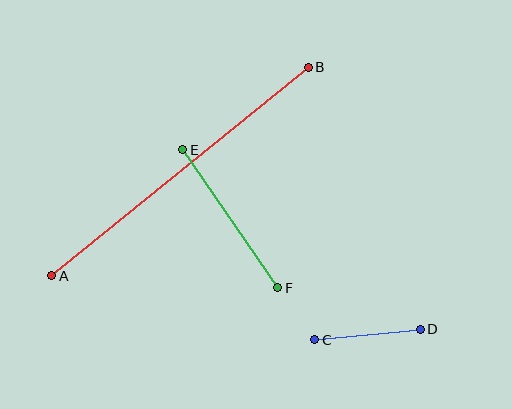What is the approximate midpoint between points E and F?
The midpoint is at approximately (230, 219) pixels.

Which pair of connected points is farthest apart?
Points A and B are farthest apart.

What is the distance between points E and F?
The distance is approximately 168 pixels.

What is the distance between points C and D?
The distance is approximately 106 pixels.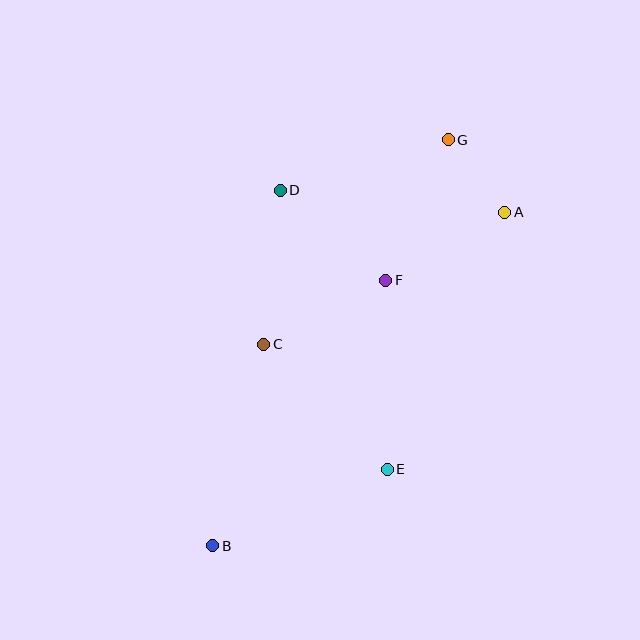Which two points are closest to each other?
Points A and G are closest to each other.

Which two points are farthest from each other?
Points B and G are farthest from each other.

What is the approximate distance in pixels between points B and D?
The distance between B and D is approximately 362 pixels.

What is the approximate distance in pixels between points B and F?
The distance between B and F is approximately 317 pixels.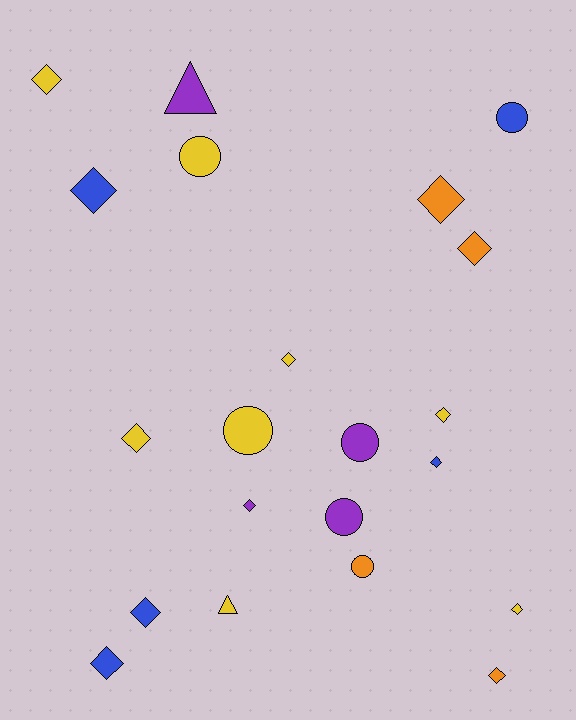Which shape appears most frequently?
Diamond, with 13 objects.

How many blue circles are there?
There is 1 blue circle.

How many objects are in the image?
There are 21 objects.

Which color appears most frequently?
Yellow, with 8 objects.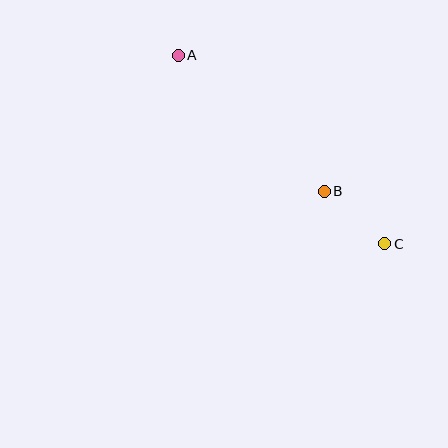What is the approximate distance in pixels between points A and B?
The distance between A and B is approximately 199 pixels.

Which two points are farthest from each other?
Points A and C are farthest from each other.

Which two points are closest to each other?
Points B and C are closest to each other.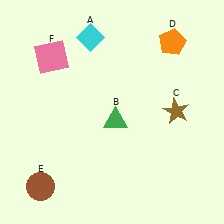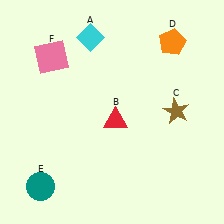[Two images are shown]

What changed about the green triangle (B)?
In Image 1, B is green. In Image 2, it changed to red.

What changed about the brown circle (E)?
In Image 1, E is brown. In Image 2, it changed to teal.